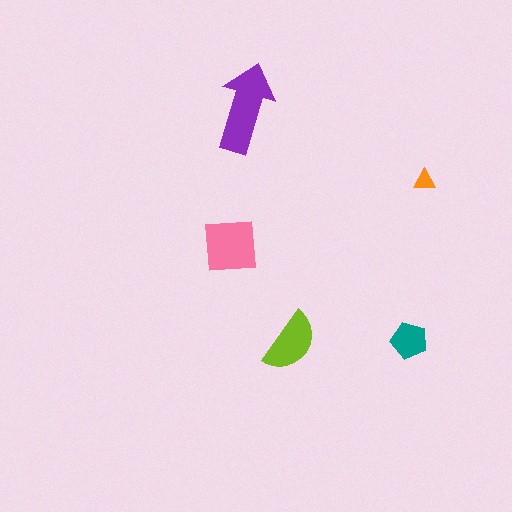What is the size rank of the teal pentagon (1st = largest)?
4th.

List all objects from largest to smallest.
The purple arrow, the pink square, the lime semicircle, the teal pentagon, the orange triangle.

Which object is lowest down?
The lime semicircle is bottommost.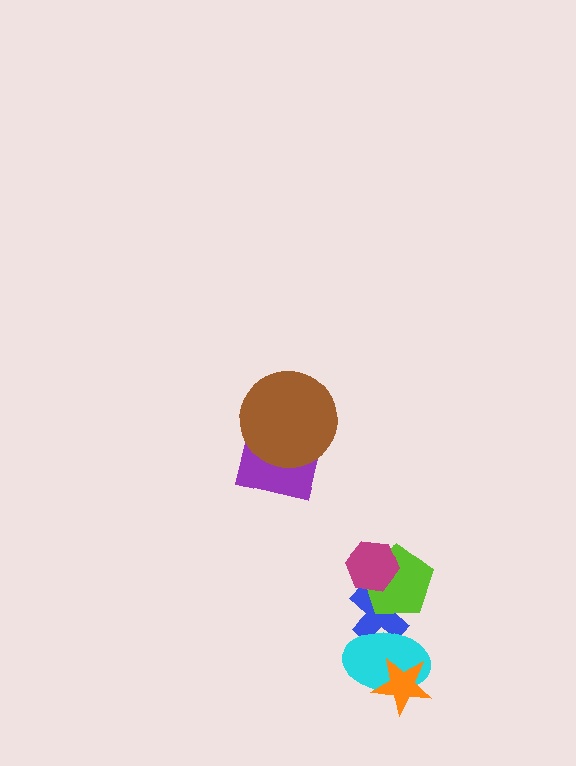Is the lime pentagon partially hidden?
Yes, it is partially covered by another shape.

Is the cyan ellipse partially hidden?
Yes, it is partially covered by another shape.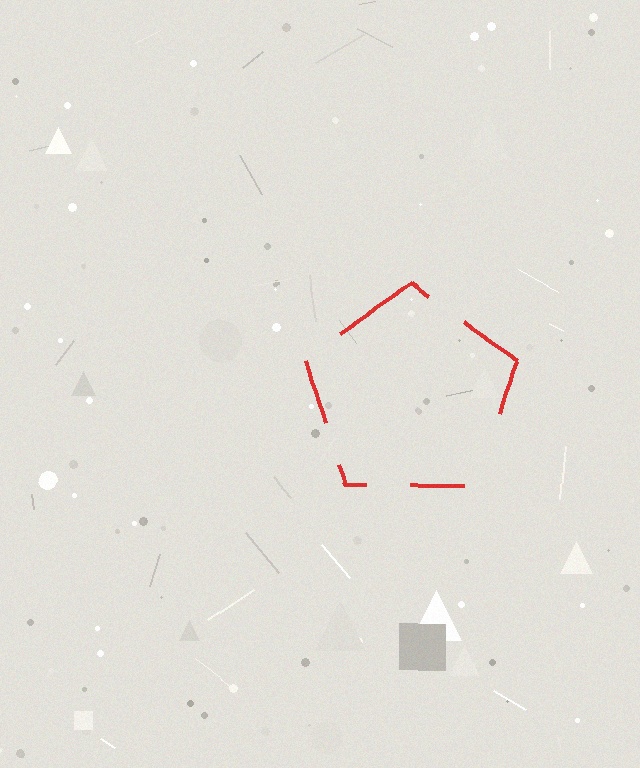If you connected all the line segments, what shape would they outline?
They would outline a pentagon.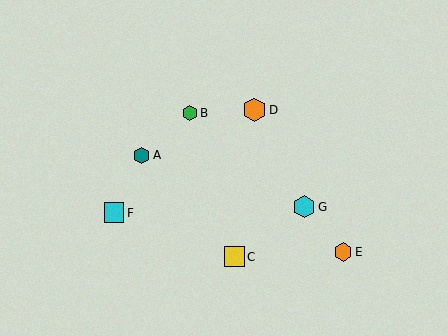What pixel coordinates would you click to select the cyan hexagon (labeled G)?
Click at (304, 207) to select the cyan hexagon G.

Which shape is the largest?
The orange hexagon (labeled D) is the largest.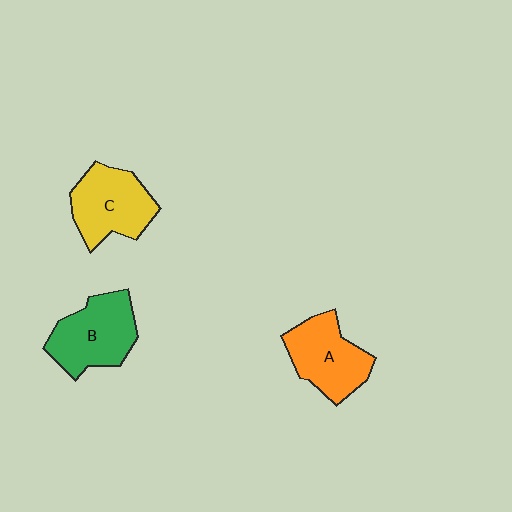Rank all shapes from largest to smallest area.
From largest to smallest: B (green), C (yellow), A (orange).